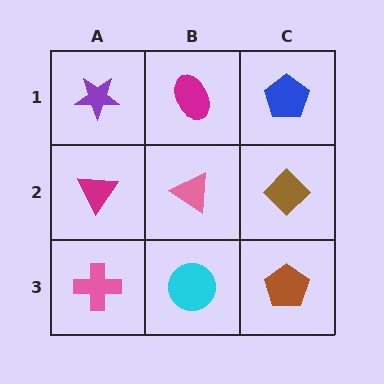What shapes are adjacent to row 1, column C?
A brown diamond (row 2, column C), a magenta ellipse (row 1, column B).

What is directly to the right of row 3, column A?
A cyan circle.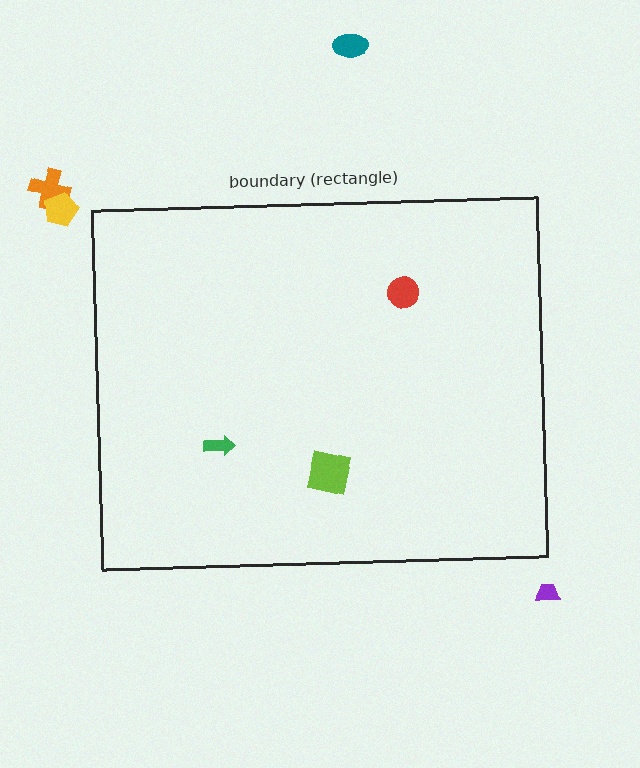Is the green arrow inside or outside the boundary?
Inside.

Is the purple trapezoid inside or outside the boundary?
Outside.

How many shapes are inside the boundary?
3 inside, 4 outside.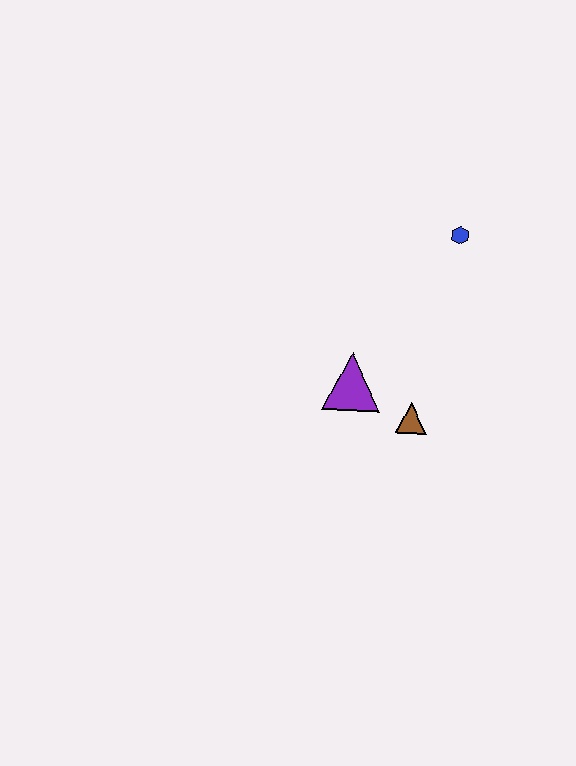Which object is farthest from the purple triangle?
The blue hexagon is farthest from the purple triangle.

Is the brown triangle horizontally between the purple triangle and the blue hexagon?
Yes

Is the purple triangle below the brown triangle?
No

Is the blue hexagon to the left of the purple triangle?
No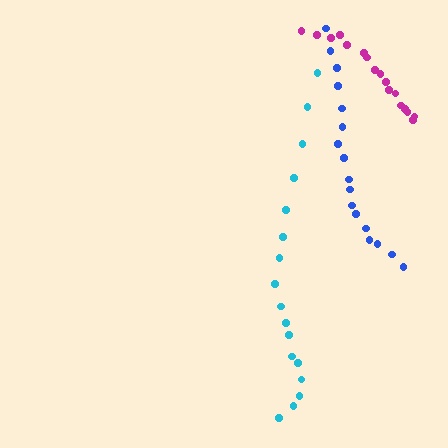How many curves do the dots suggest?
There are 3 distinct paths.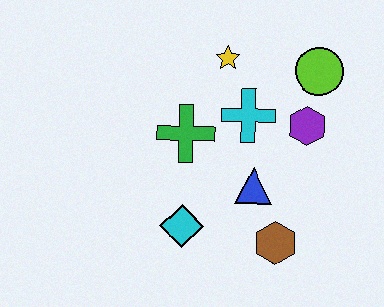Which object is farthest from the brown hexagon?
The yellow star is farthest from the brown hexagon.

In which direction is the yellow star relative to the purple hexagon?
The yellow star is to the left of the purple hexagon.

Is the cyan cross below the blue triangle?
No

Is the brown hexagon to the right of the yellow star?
Yes